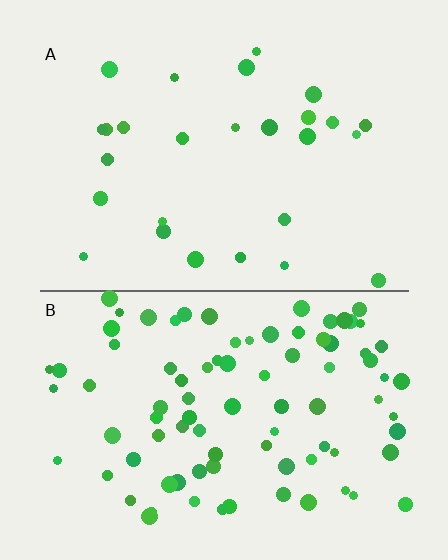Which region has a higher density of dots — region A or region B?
B (the bottom).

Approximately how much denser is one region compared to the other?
Approximately 3.3× — region B over region A.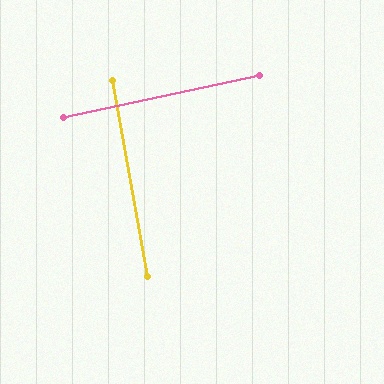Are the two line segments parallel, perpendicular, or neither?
Perpendicular — they meet at approximately 88°.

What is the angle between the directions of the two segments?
Approximately 88 degrees.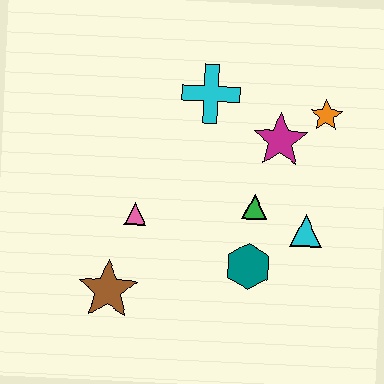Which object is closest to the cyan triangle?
The green triangle is closest to the cyan triangle.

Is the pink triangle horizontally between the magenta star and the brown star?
Yes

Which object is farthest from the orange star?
The brown star is farthest from the orange star.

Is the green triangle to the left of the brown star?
No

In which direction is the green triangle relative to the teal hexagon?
The green triangle is above the teal hexagon.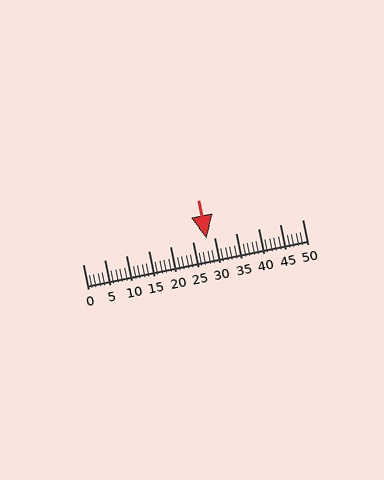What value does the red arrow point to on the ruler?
The red arrow points to approximately 28.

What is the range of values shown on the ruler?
The ruler shows values from 0 to 50.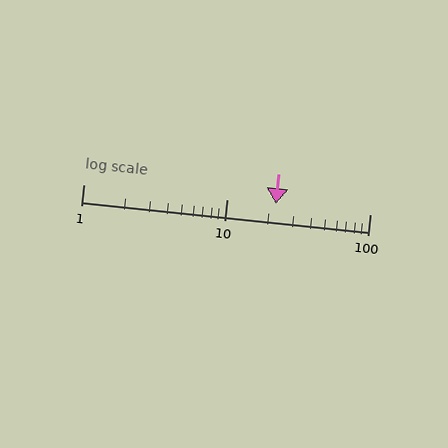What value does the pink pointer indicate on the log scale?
The pointer indicates approximately 22.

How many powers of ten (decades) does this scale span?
The scale spans 2 decades, from 1 to 100.